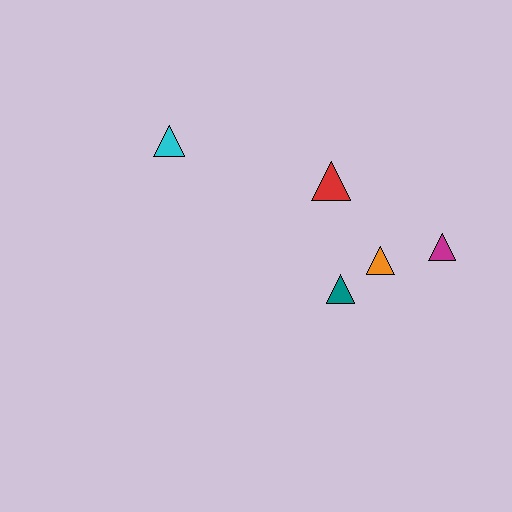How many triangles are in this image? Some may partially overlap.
There are 5 triangles.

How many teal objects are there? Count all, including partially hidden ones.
There is 1 teal object.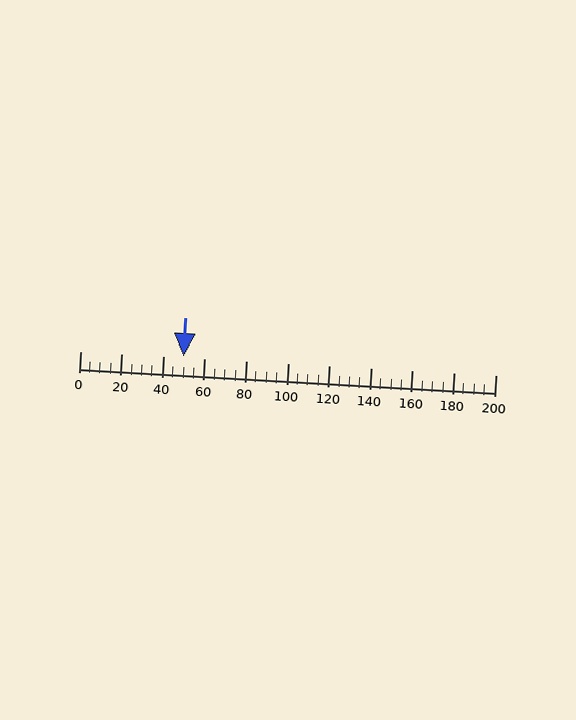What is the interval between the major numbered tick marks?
The major tick marks are spaced 20 units apart.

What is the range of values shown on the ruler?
The ruler shows values from 0 to 200.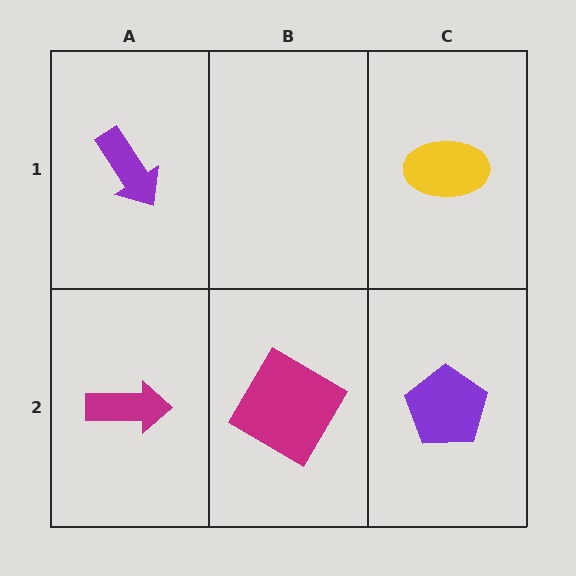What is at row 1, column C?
A yellow ellipse.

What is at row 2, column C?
A purple pentagon.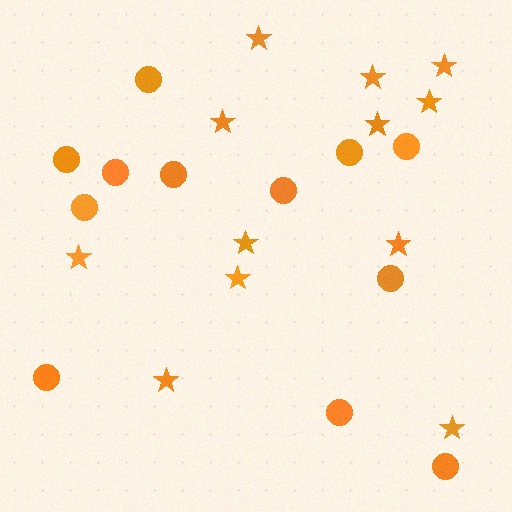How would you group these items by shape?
There are 2 groups: one group of stars (12) and one group of circles (12).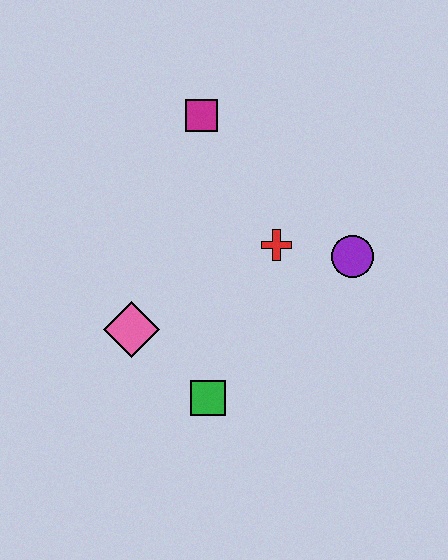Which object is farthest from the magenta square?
The green square is farthest from the magenta square.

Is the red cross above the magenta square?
No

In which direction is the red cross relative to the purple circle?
The red cross is to the left of the purple circle.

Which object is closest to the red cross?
The purple circle is closest to the red cross.